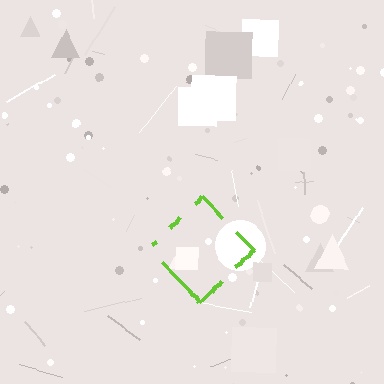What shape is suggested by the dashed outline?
The dashed outline suggests a diamond.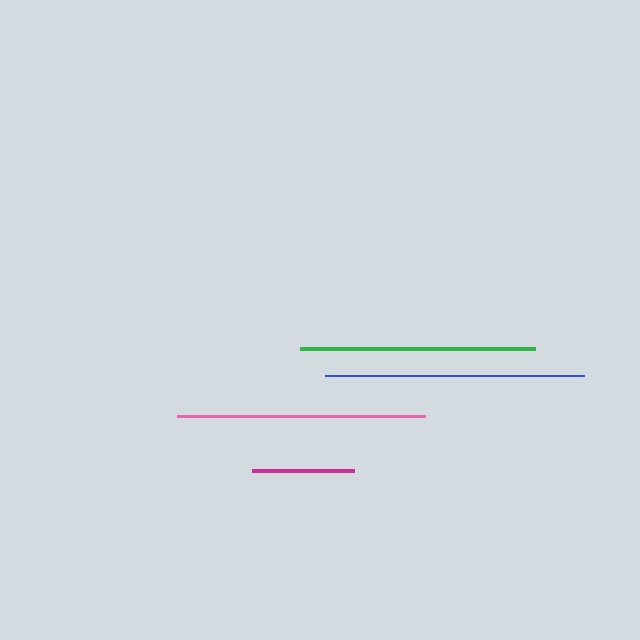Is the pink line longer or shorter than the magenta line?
The pink line is longer than the magenta line.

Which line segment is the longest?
The blue line is the longest at approximately 259 pixels.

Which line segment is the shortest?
The magenta line is the shortest at approximately 102 pixels.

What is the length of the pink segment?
The pink segment is approximately 248 pixels long.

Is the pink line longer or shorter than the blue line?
The blue line is longer than the pink line.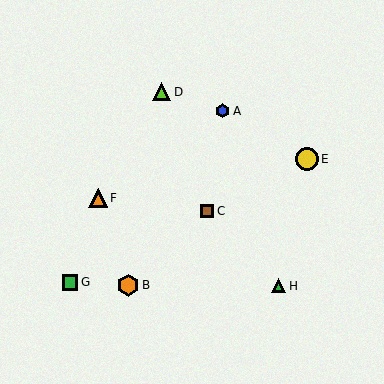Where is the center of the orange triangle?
The center of the orange triangle is at (98, 198).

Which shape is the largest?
The yellow circle (labeled E) is the largest.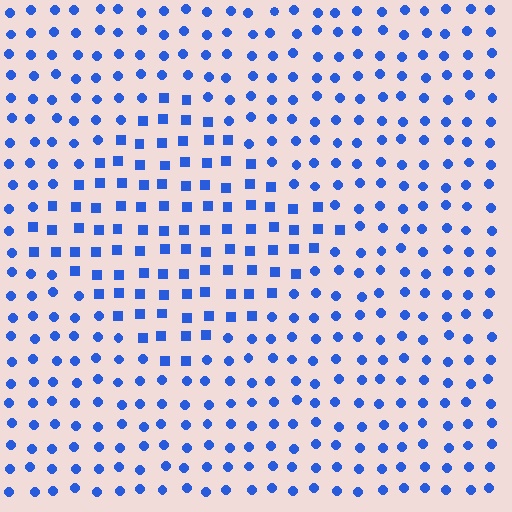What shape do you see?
I see a diamond.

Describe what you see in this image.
The image is filled with small blue elements arranged in a uniform grid. A diamond-shaped region contains squares, while the surrounding area contains circles. The boundary is defined purely by the change in element shape.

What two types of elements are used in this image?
The image uses squares inside the diamond region and circles outside it.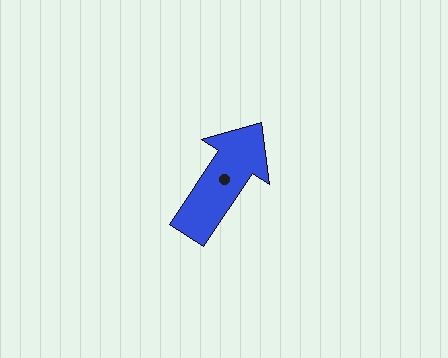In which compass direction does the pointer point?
Northeast.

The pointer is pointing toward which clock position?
Roughly 1 o'clock.